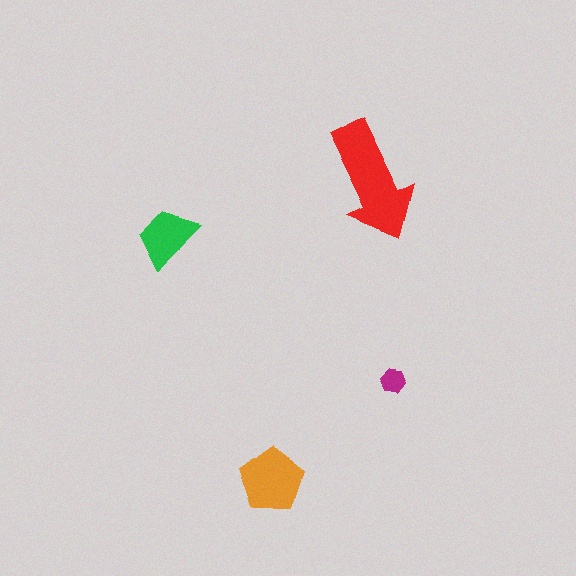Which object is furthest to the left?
The green trapezoid is leftmost.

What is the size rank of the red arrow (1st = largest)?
1st.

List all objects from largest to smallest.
The red arrow, the orange pentagon, the green trapezoid, the magenta hexagon.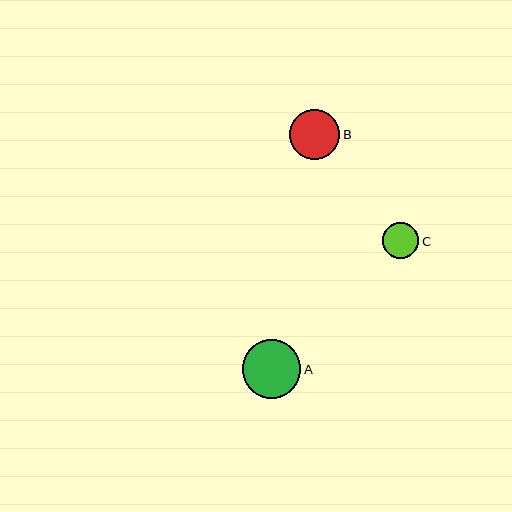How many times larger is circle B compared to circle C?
Circle B is approximately 1.4 times the size of circle C.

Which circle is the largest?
Circle A is the largest with a size of approximately 59 pixels.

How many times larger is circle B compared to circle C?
Circle B is approximately 1.4 times the size of circle C.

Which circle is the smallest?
Circle C is the smallest with a size of approximately 36 pixels.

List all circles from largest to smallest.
From largest to smallest: A, B, C.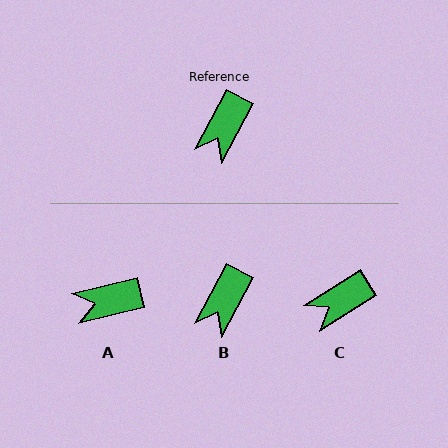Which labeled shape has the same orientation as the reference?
B.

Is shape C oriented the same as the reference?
No, it is off by about 31 degrees.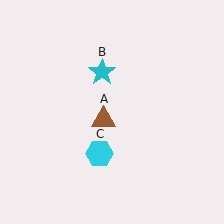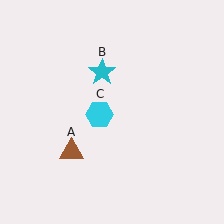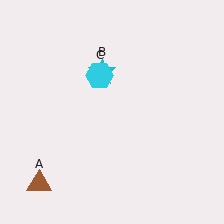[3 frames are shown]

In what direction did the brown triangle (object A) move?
The brown triangle (object A) moved down and to the left.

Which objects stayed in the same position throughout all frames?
Cyan star (object B) remained stationary.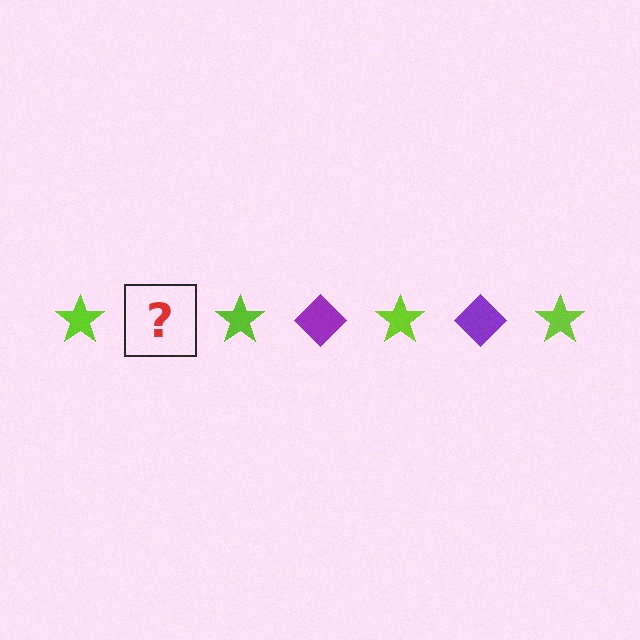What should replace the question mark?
The question mark should be replaced with a purple diamond.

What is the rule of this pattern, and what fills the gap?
The rule is that the pattern alternates between lime star and purple diamond. The gap should be filled with a purple diamond.